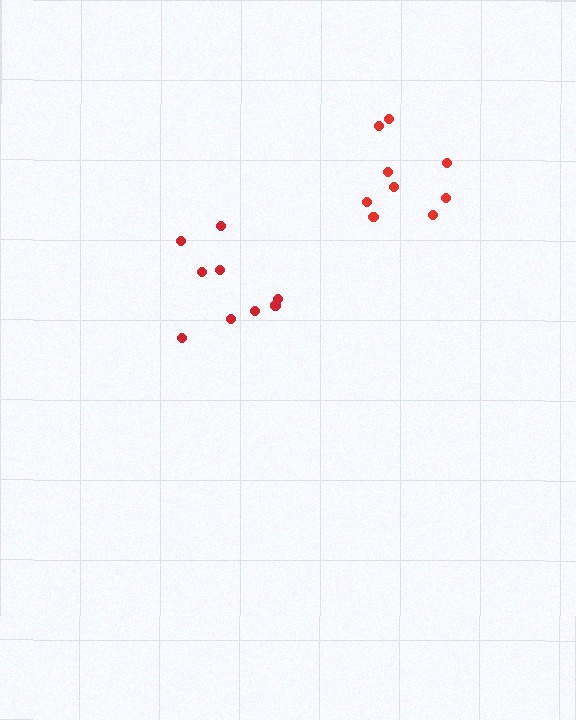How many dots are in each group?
Group 1: 9 dots, Group 2: 9 dots (18 total).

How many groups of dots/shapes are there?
There are 2 groups.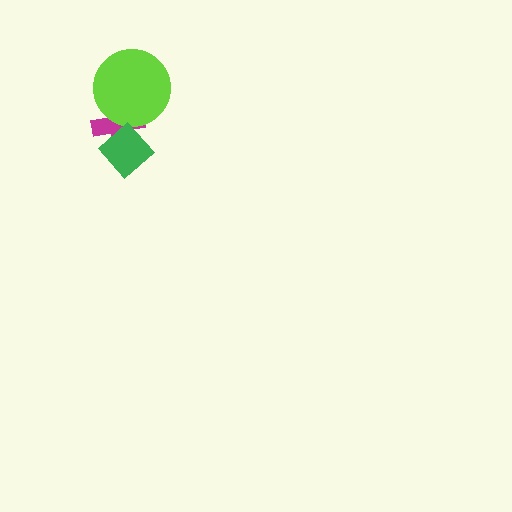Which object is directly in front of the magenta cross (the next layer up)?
The lime circle is directly in front of the magenta cross.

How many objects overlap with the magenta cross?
2 objects overlap with the magenta cross.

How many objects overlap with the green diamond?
1 object overlaps with the green diamond.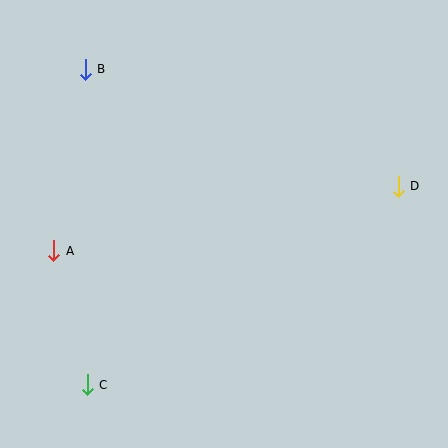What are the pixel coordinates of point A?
Point A is at (54, 251).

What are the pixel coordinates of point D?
Point D is at (398, 186).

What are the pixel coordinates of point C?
Point C is at (87, 385).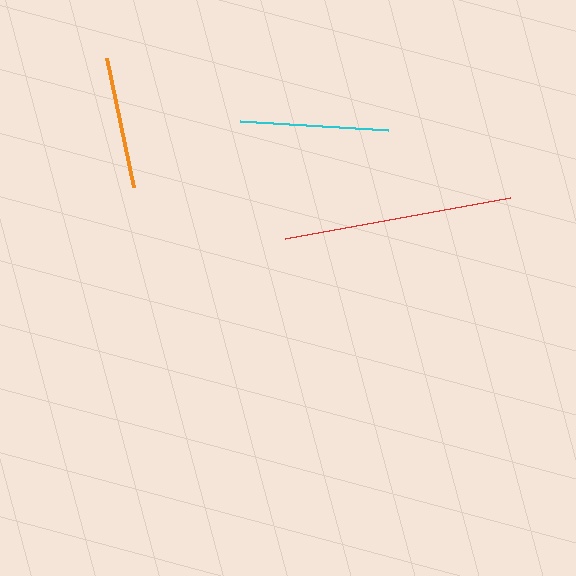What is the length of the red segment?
The red segment is approximately 229 pixels long.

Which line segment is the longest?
The red line is the longest at approximately 229 pixels.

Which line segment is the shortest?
The orange line is the shortest at approximately 132 pixels.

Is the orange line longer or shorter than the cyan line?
The cyan line is longer than the orange line.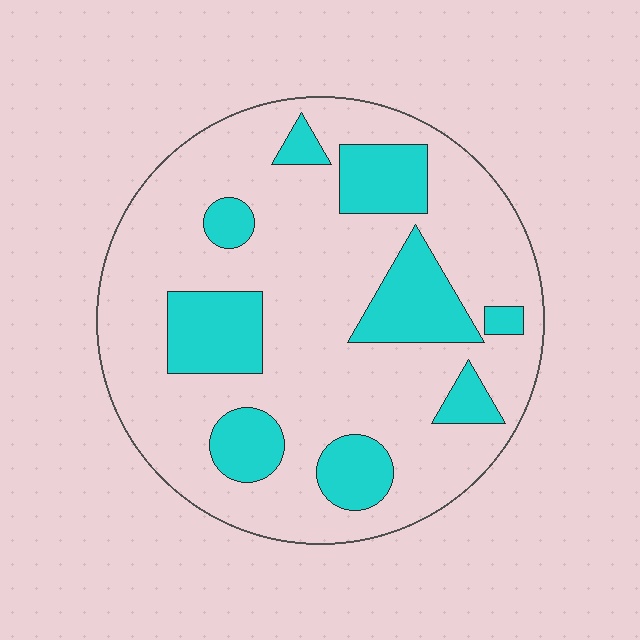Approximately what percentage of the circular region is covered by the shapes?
Approximately 25%.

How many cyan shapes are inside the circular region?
9.